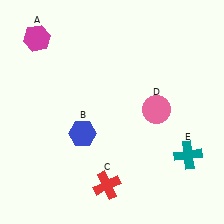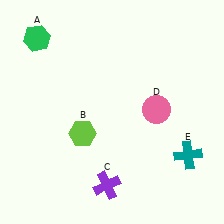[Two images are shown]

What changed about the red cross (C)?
In Image 1, C is red. In Image 2, it changed to purple.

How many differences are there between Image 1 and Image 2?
There are 3 differences between the two images.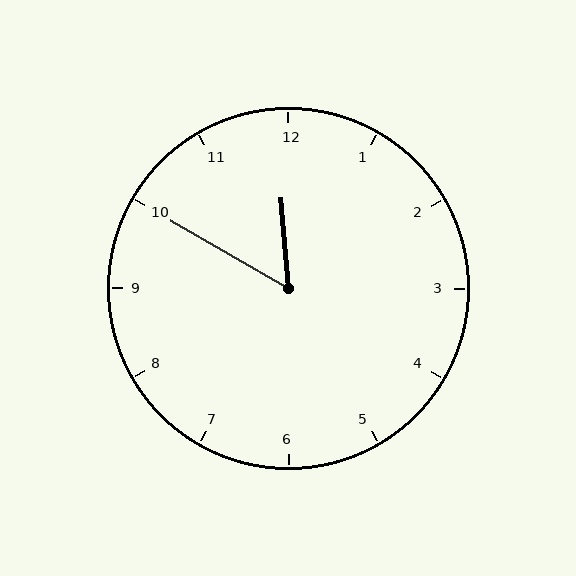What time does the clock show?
11:50.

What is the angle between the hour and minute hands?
Approximately 55 degrees.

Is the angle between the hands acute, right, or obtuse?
It is acute.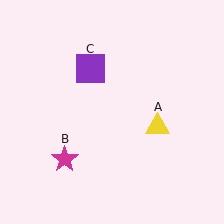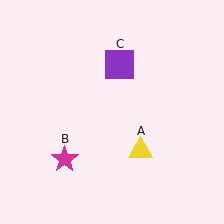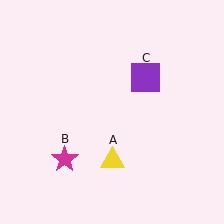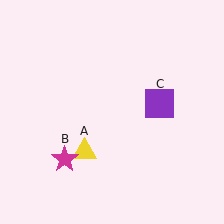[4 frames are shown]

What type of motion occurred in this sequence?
The yellow triangle (object A), purple square (object C) rotated clockwise around the center of the scene.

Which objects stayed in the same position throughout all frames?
Magenta star (object B) remained stationary.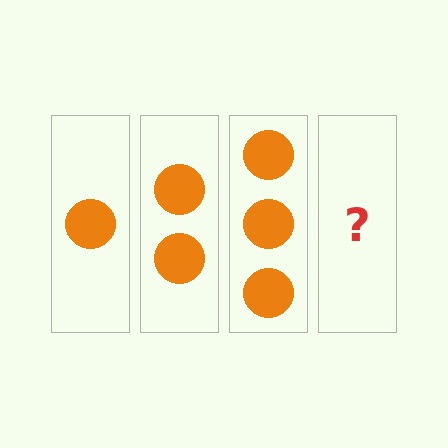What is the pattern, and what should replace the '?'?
The pattern is that each step adds one more circle. The '?' should be 4 circles.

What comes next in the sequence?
The next element should be 4 circles.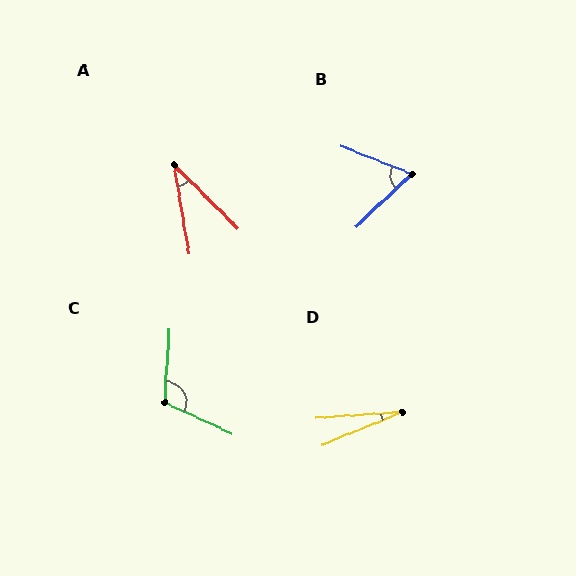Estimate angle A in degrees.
Approximately 35 degrees.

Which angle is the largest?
C, at approximately 112 degrees.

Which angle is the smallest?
D, at approximately 19 degrees.